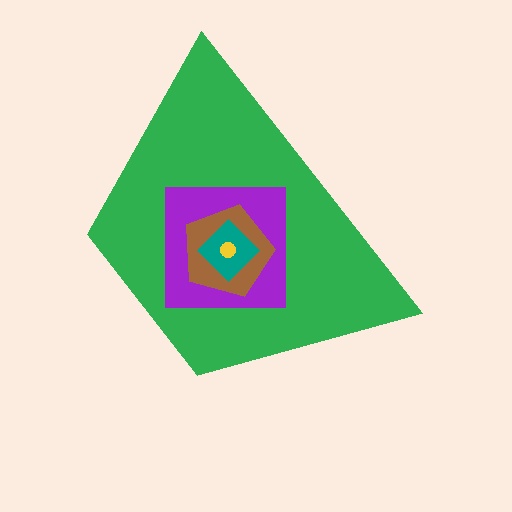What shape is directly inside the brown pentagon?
The teal diamond.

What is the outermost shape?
The green trapezoid.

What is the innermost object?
The yellow circle.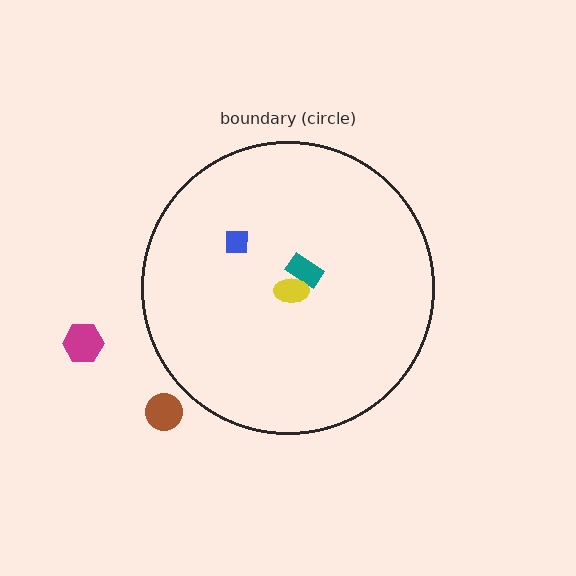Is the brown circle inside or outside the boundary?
Outside.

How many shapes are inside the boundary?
3 inside, 2 outside.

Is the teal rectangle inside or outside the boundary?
Inside.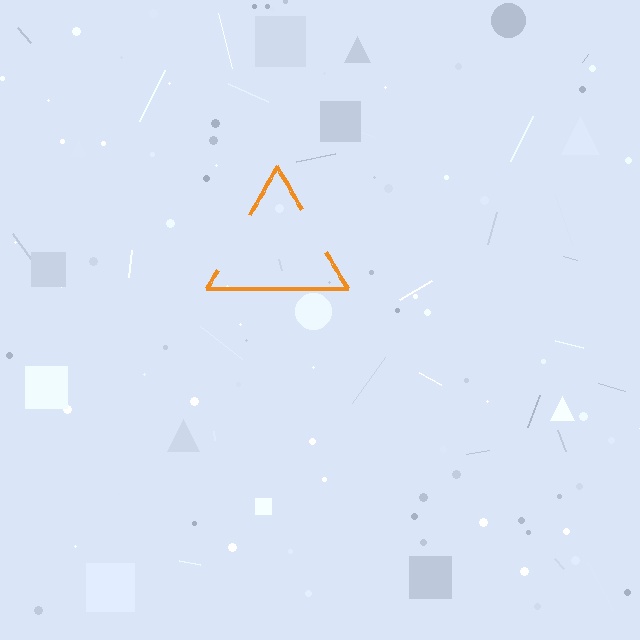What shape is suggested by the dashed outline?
The dashed outline suggests a triangle.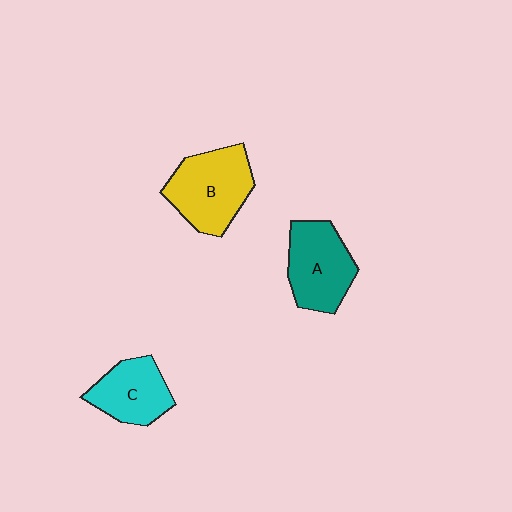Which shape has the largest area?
Shape B (yellow).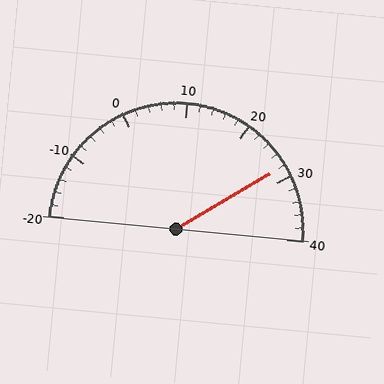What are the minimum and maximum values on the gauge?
The gauge ranges from -20 to 40.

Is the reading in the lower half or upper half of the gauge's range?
The reading is in the upper half of the range (-20 to 40).